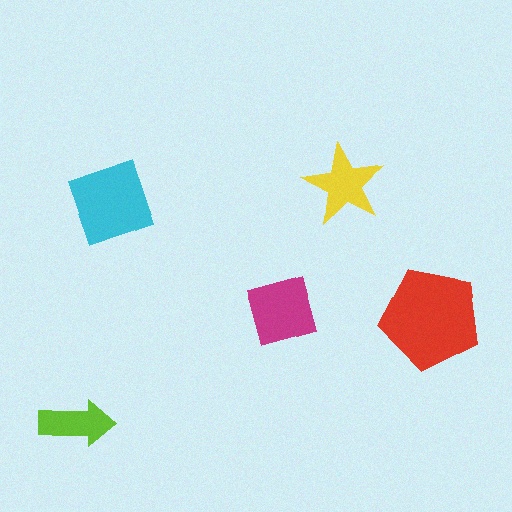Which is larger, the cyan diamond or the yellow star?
The cyan diamond.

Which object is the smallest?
The lime arrow.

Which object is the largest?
The red pentagon.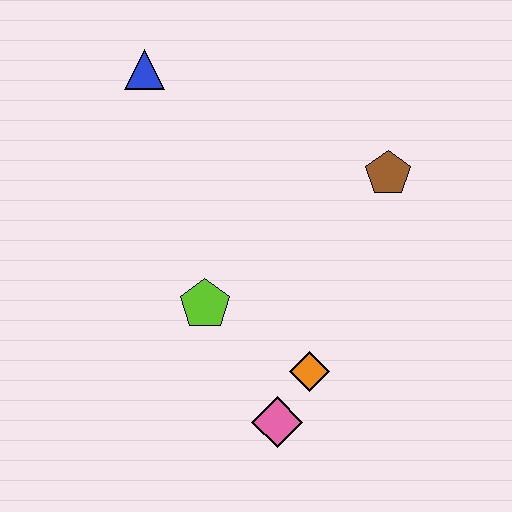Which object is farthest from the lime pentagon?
The blue triangle is farthest from the lime pentagon.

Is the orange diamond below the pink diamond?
No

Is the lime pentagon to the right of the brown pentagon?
No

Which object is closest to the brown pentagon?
The orange diamond is closest to the brown pentagon.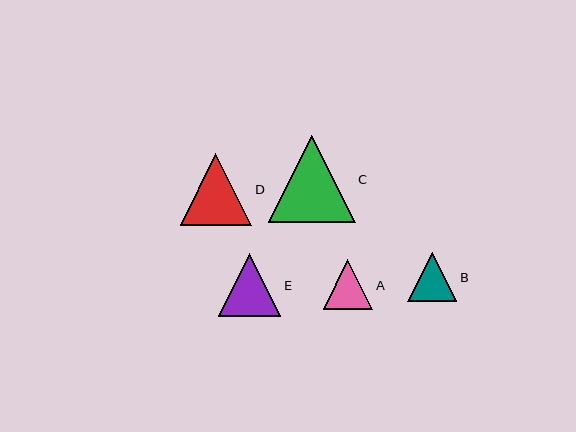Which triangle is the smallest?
Triangle B is the smallest with a size of approximately 49 pixels.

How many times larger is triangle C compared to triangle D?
Triangle C is approximately 1.2 times the size of triangle D.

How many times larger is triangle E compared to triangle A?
Triangle E is approximately 1.3 times the size of triangle A.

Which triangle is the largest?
Triangle C is the largest with a size of approximately 87 pixels.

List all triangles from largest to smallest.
From largest to smallest: C, D, E, A, B.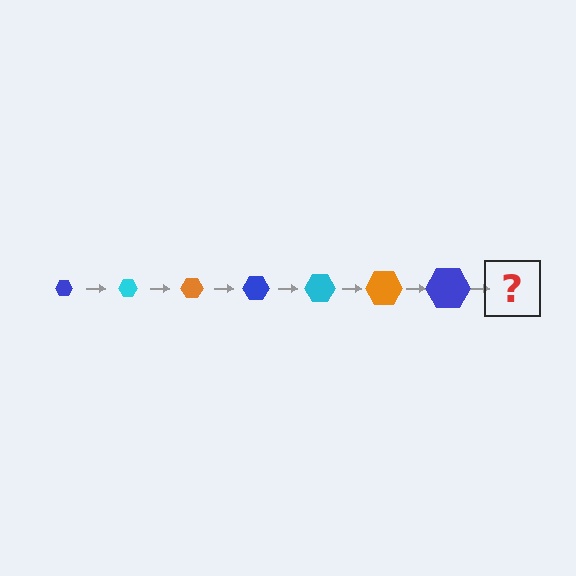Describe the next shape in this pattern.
It should be a cyan hexagon, larger than the previous one.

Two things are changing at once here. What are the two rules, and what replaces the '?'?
The two rules are that the hexagon grows larger each step and the color cycles through blue, cyan, and orange. The '?' should be a cyan hexagon, larger than the previous one.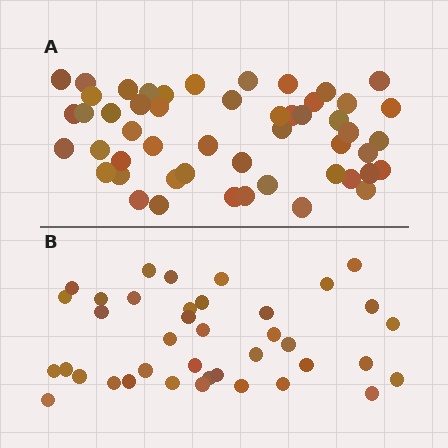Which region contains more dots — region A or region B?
Region A (the top region) has more dots.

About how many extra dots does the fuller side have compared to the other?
Region A has roughly 12 or so more dots than region B.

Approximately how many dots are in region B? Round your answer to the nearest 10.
About 40 dots. (The exact count is 39, which rounds to 40.)